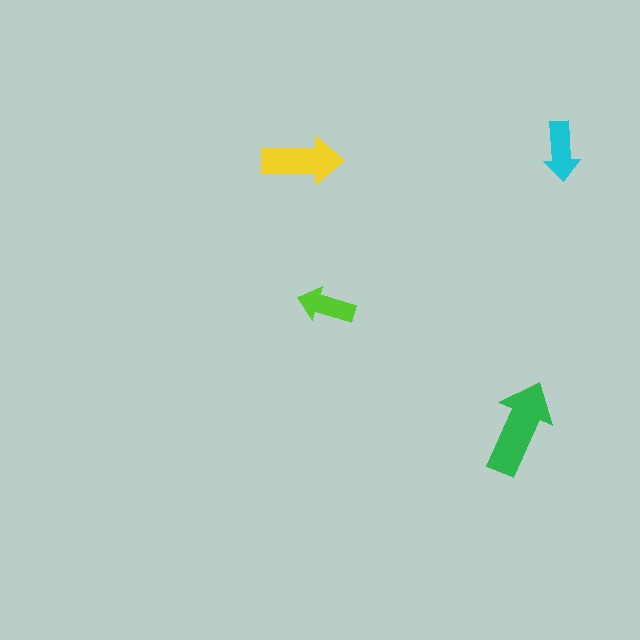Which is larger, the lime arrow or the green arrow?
The green one.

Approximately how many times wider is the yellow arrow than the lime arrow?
About 1.5 times wider.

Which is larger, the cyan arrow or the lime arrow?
The cyan one.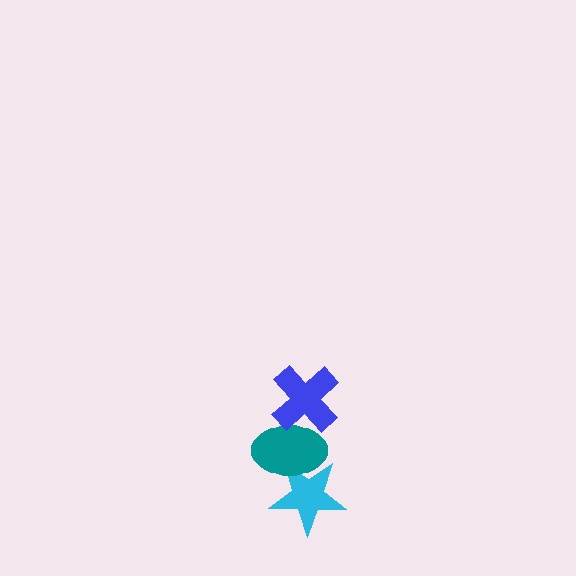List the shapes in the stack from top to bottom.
From top to bottom: the blue cross, the teal ellipse, the cyan star.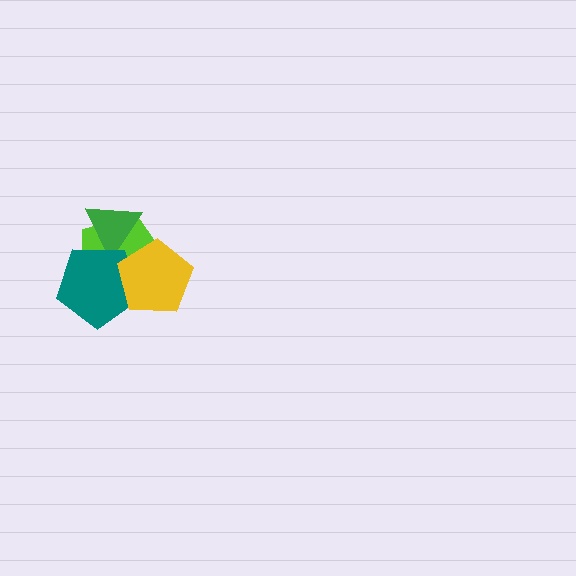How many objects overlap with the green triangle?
2 objects overlap with the green triangle.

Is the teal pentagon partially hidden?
Yes, it is partially covered by another shape.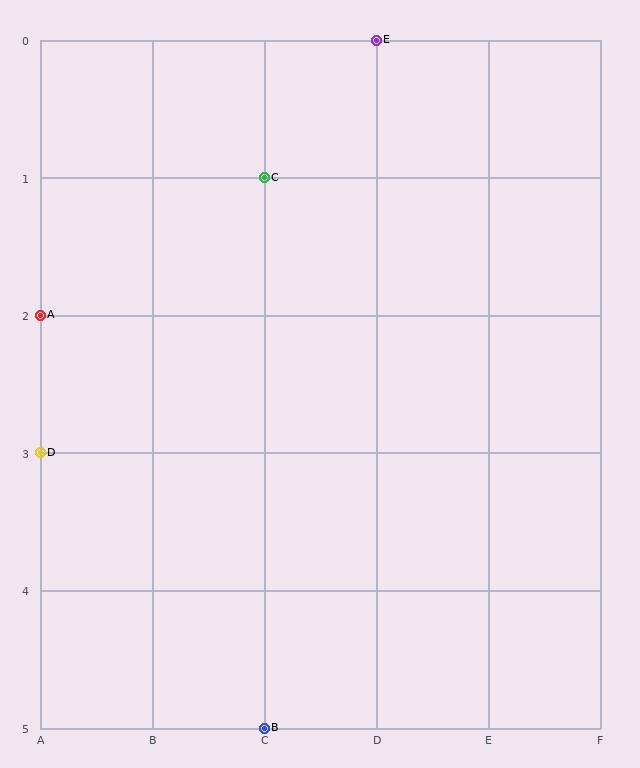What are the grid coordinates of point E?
Point E is at grid coordinates (D, 0).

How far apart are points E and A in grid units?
Points E and A are 3 columns and 2 rows apart (about 3.6 grid units diagonally).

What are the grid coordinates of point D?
Point D is at grid coordinates (A, 3).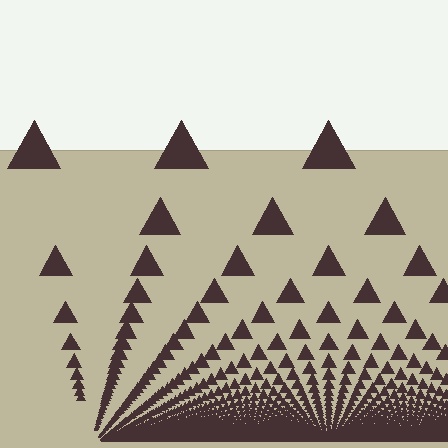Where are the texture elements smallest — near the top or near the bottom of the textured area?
Near the bottom.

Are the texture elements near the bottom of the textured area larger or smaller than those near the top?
Smaller. The gradient is inverted — elements near the bottom are smaller and denser.